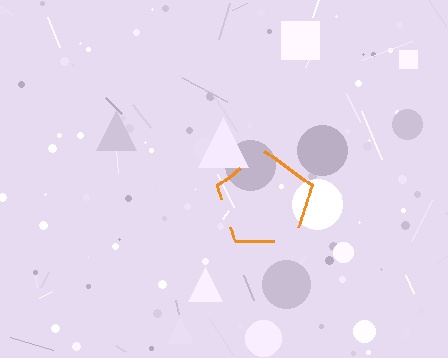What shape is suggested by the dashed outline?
The dashed outline suggests a pentagon.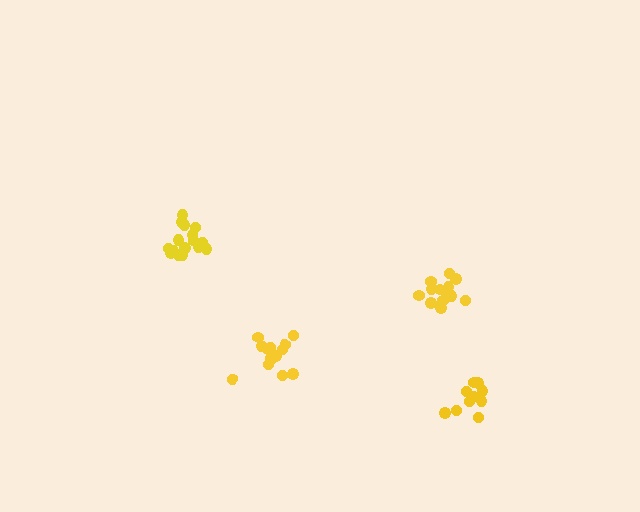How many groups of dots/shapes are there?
There are 4 groups.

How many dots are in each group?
Group 1: 14 dots, Group 2: 16 dots, Group 3: 10 dots, Group 4: 13 dots (53 total).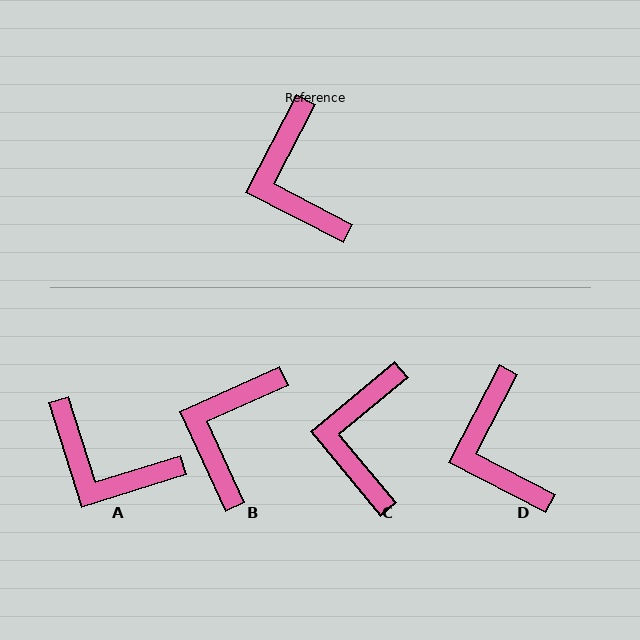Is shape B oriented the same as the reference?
No, it is off by about 38 degrees.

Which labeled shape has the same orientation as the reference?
D.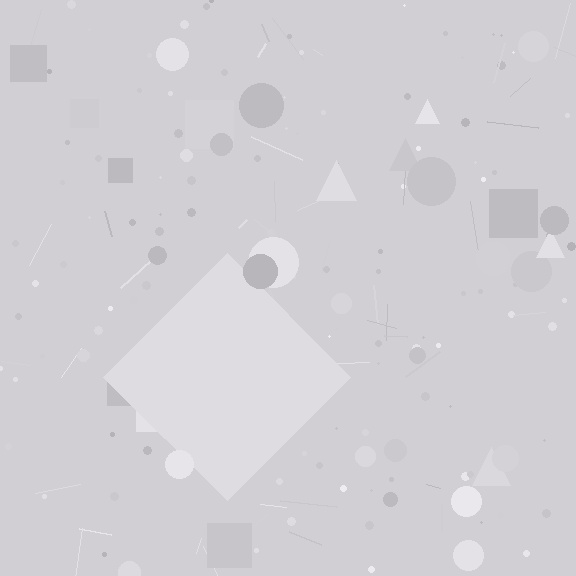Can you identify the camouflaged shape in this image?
The camouflaged shape is a diamond.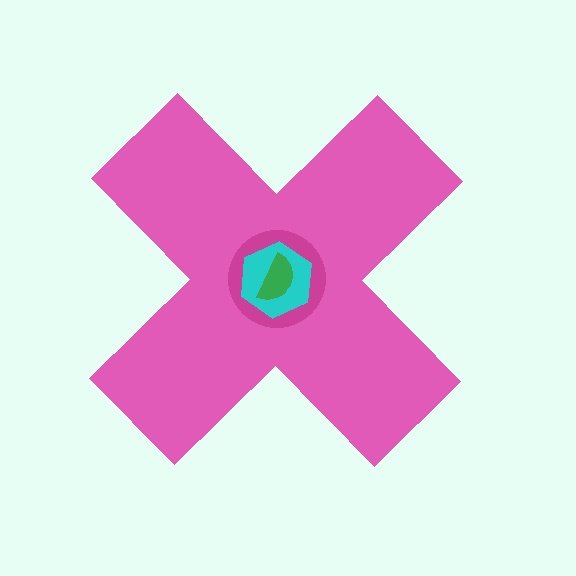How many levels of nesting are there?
4.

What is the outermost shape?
The pink cross.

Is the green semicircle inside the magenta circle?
Yes.